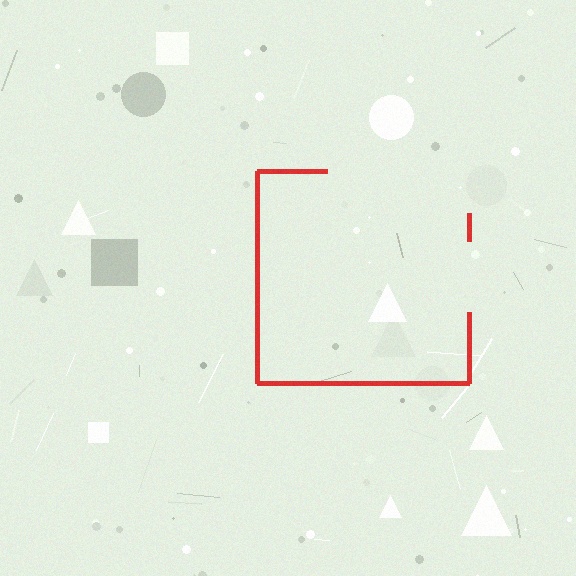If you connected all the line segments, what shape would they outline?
They would outline a square.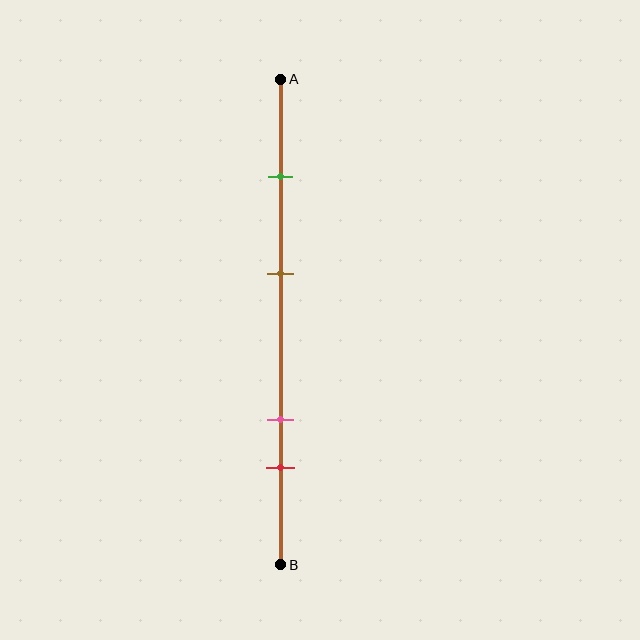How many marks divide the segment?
There are 4 marks dividing the segment.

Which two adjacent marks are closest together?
The pink and red marks are the closest adjacent pair.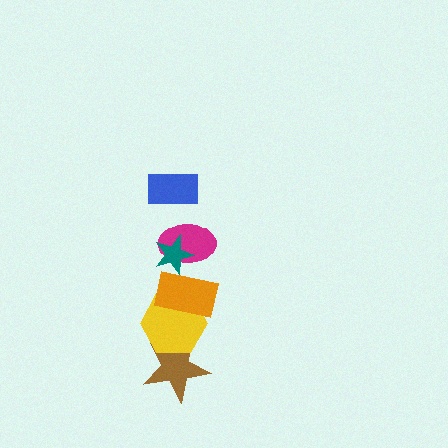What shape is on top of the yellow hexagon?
The orange rectangle is on top of the yellow hexagon.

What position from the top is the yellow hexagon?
The yellow hexagon is 5th from the top.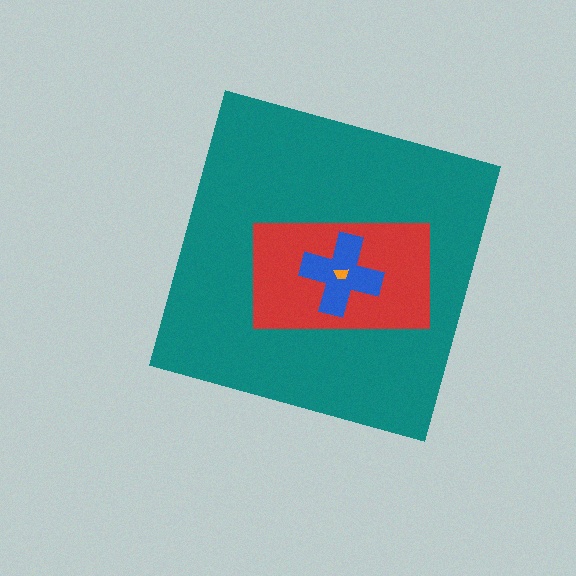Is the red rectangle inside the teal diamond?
Yes.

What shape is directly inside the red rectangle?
The blue cross.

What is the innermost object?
The orange trapezoid.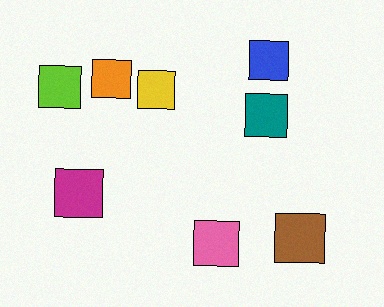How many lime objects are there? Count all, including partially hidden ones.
There is 1 lime object.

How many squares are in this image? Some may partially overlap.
There are 8 squares.